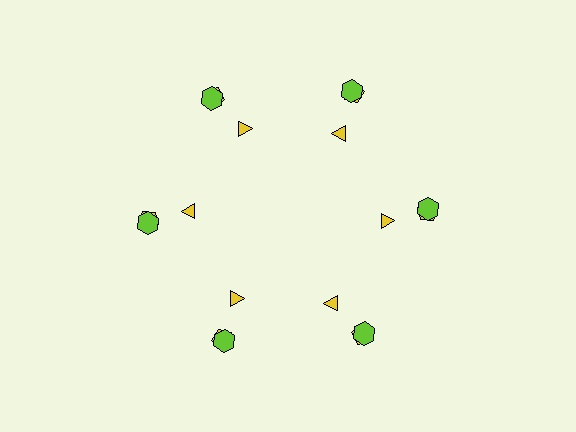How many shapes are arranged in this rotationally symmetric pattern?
There are 18 shapes, arranged in 6 groups of 3.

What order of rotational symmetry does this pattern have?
This pattern has 6-fold rotational symmetry.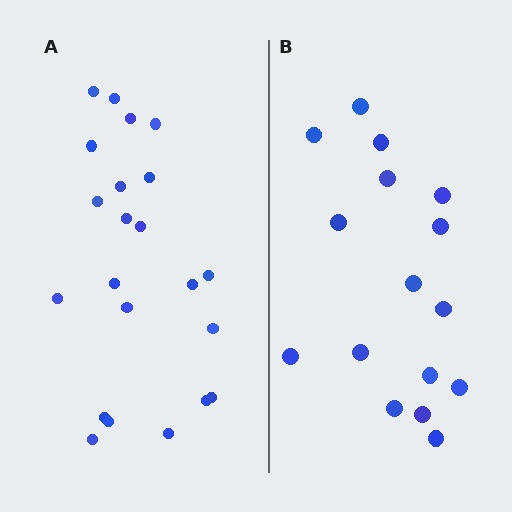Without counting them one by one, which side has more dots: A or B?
Region A (the left region) has more dots.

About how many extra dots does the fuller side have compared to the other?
Region A has about 6 more dots than region B.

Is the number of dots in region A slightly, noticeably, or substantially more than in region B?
Region A has noticeably more, but not dramatically so. The ratio is roughly 1.4 to 1.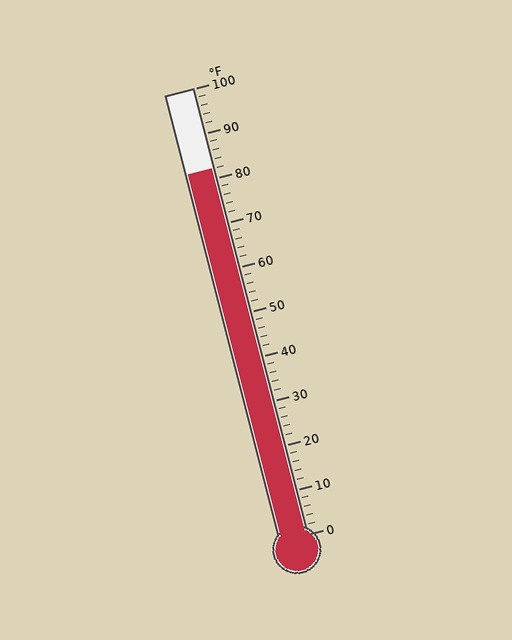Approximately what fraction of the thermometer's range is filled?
The thermometer is filled to approximately 80% of its range.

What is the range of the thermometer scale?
The thermometer scale ranges from 0°F to 100°F.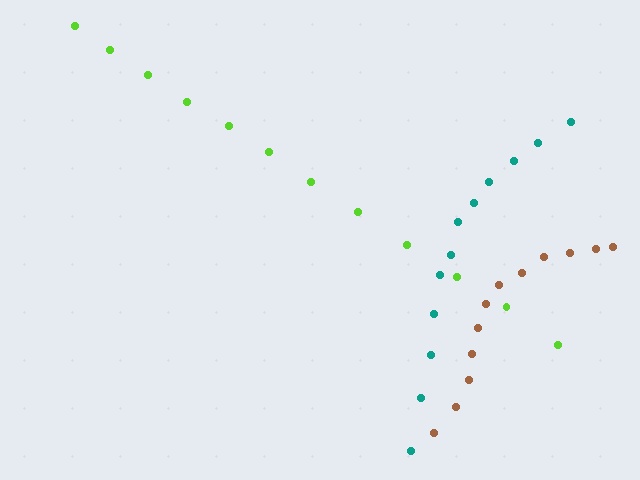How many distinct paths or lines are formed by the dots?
There are 3 distinct paths.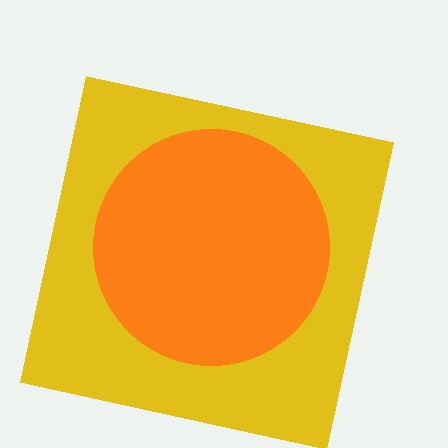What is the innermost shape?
The orange circle.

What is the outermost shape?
The yellow square.